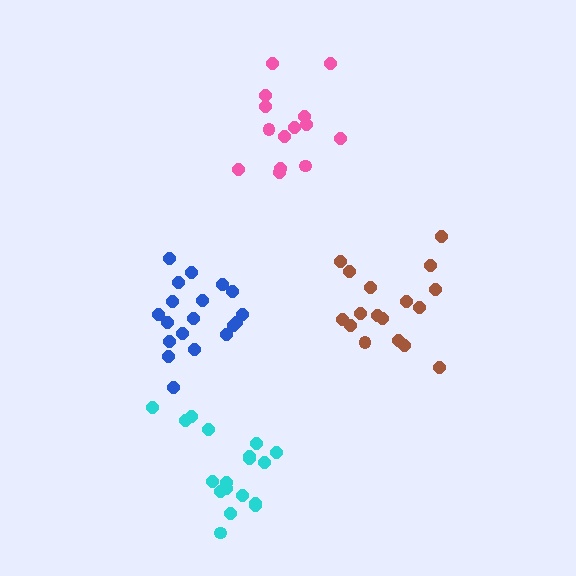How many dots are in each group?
Group 1: 18 dots, Group 2: 17 dots, Group 3: 14 dots, Group 4: 19 dots (68 total).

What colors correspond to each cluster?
The clusters are colored: cyan, brown, pink, blue.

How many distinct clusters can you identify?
There are 4 distinct clusters.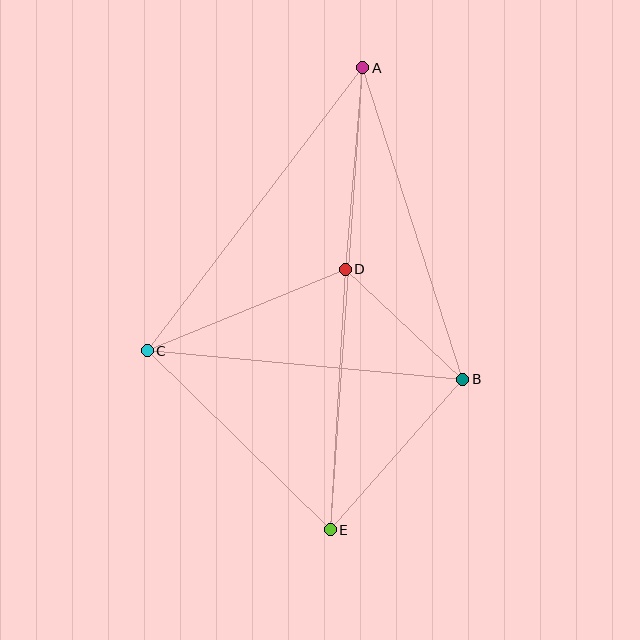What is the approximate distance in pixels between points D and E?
The distance between D and E is approximately 261 pixels.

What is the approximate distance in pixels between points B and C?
The distance between B and C is approximately 317 pixels.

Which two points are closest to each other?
Points B and D are closest to each other.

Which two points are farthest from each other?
Points A and E are farthest from each other.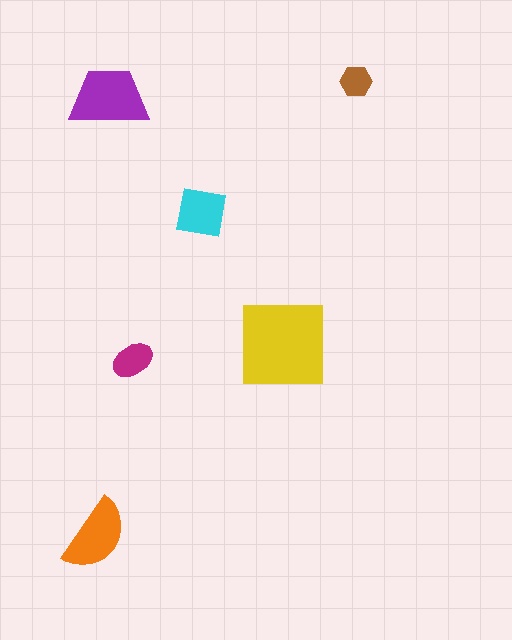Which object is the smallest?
The brown hexagon.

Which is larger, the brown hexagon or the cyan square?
The cyan square.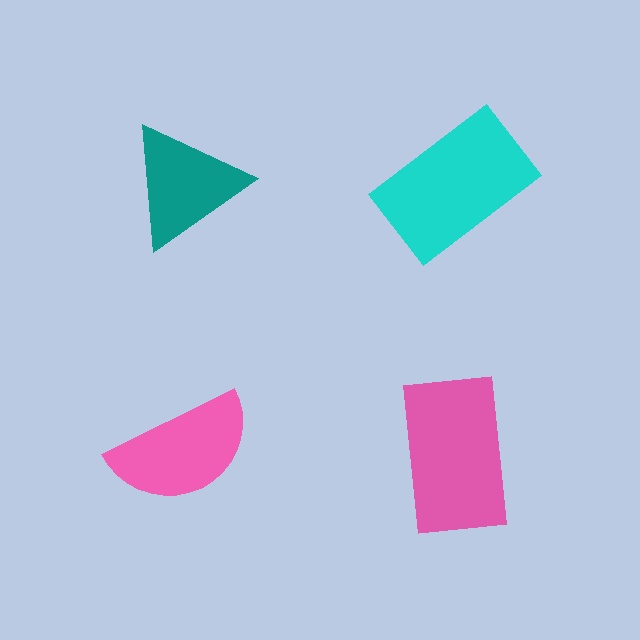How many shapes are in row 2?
2 shapes.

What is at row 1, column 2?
A cyan rectangle.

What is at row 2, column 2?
A pink rectangle.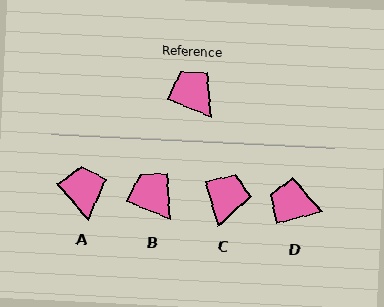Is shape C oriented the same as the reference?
No, it is off by about 52 degrees.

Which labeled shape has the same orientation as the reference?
B.